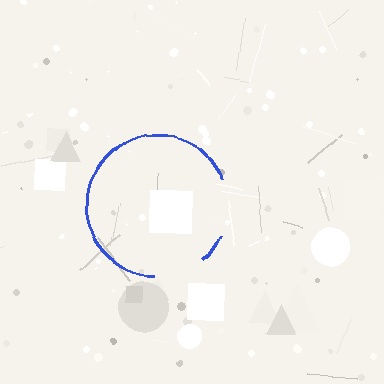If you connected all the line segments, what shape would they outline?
They would outline a circle.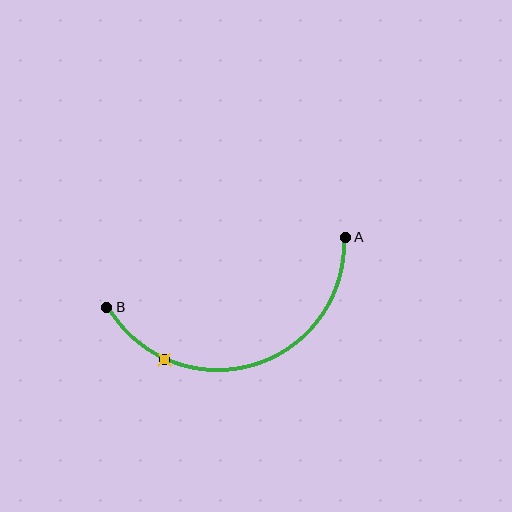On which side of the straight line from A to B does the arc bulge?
The arc bulges below the straight line connecting A and B.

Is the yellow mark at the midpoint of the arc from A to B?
No. The yellow mark lies on the arc but is closer to endpoint B. The arc midpoint would be at the point on the curve equidistant along the arc from both A and B.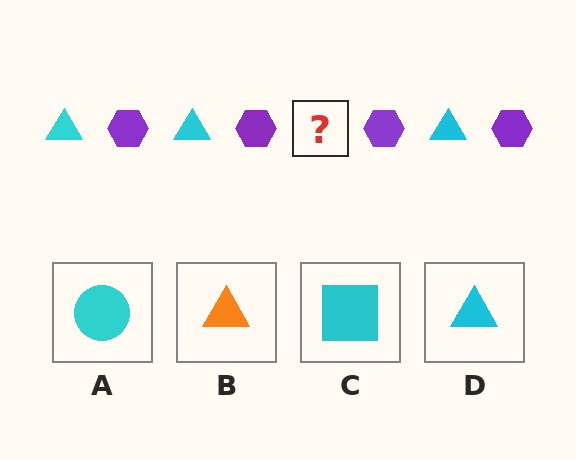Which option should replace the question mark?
Option D.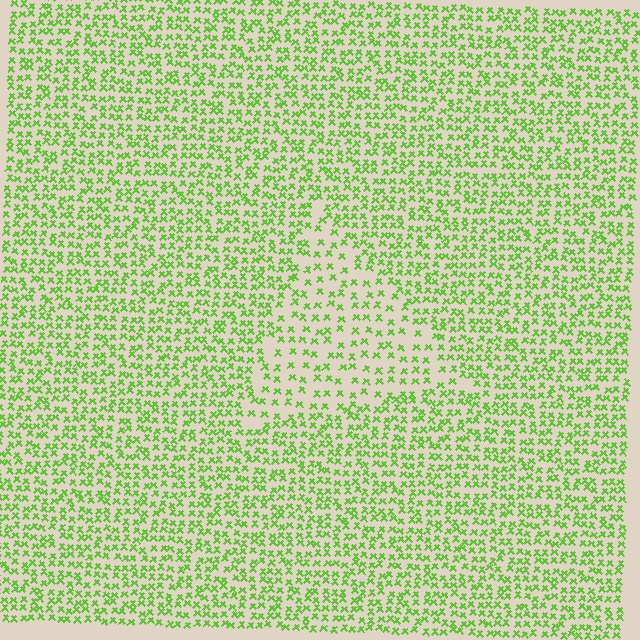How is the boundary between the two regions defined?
The boundary is defined by a change in element density (approximately 1.8x ratio). All elements are the same color, size, and shape.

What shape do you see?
I see a triangle.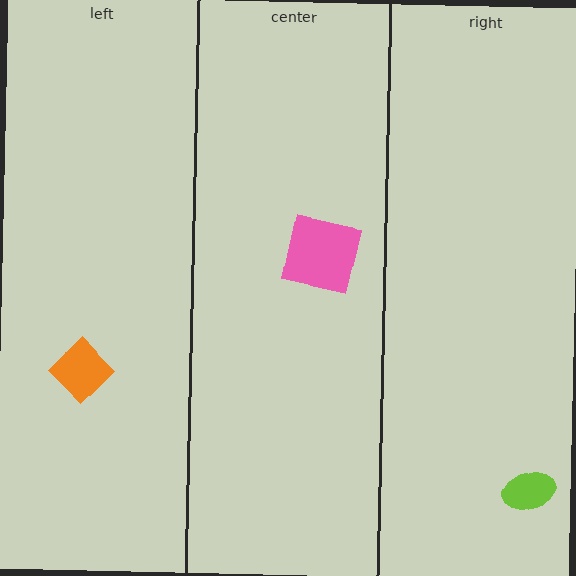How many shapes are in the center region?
1.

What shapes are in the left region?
The orange diamond.